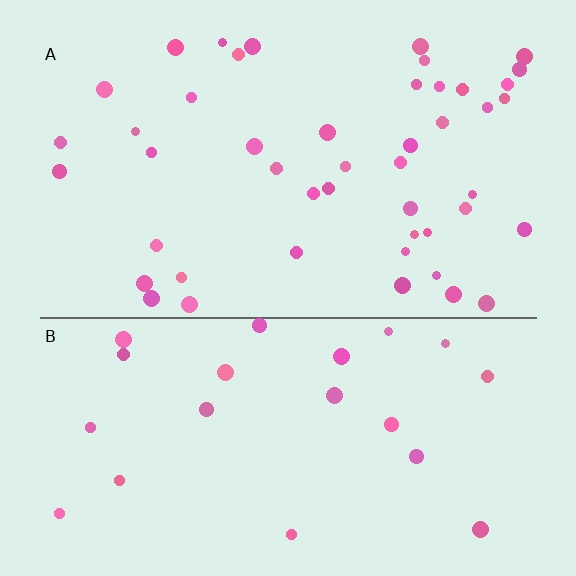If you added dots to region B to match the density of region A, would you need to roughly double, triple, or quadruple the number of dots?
Approximately double.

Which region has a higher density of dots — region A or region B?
A (the top).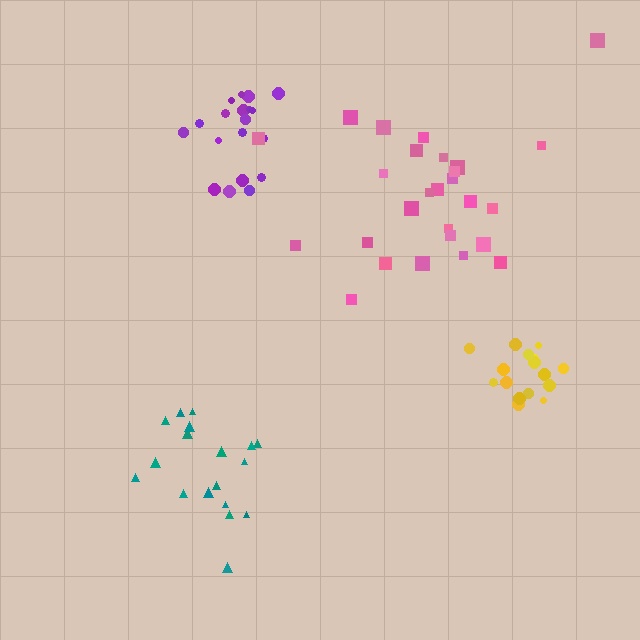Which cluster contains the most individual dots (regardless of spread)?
Pink (27).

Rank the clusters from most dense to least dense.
yellow, purple, teal, pink.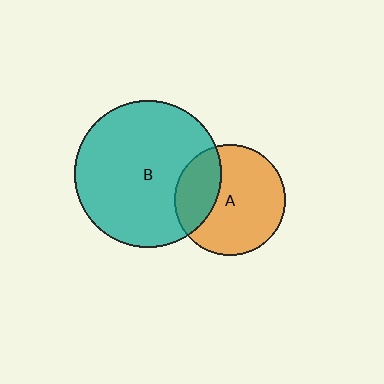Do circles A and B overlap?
Yes.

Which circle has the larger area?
Circle B (teal).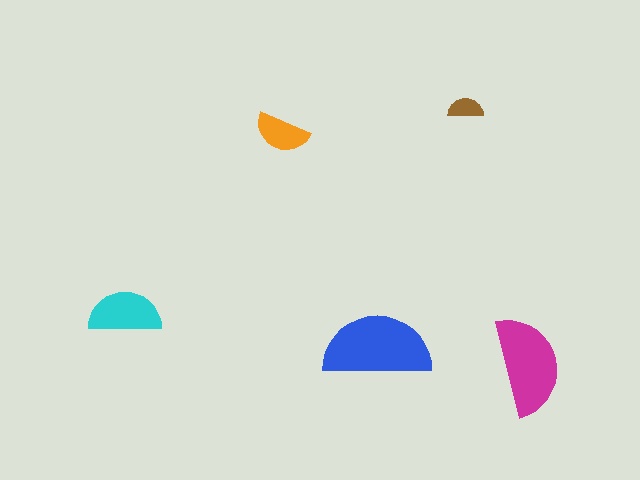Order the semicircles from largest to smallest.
the blue one, the magenta one, the cyan one, the orange one, the brown one.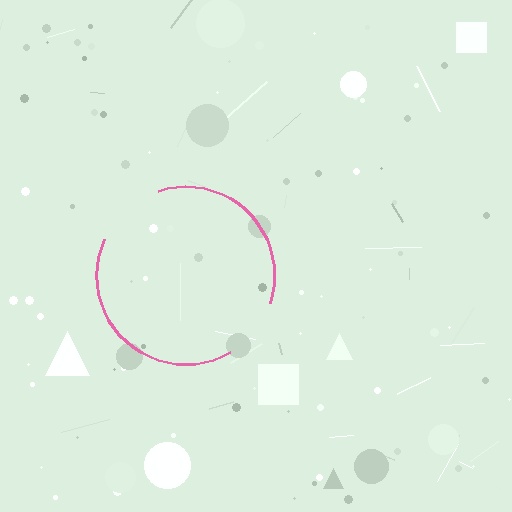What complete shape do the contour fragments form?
The contour fragments form a circle.